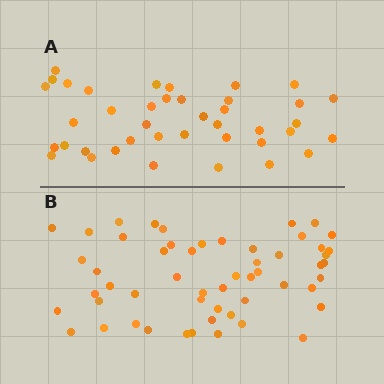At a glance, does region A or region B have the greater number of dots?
Region B (the bottom region) has more dots.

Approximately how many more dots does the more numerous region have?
Region B has approximately 15 more dots than region A.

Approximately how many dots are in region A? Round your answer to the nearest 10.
About 40 dots.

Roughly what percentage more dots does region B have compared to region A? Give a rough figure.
About 35% more.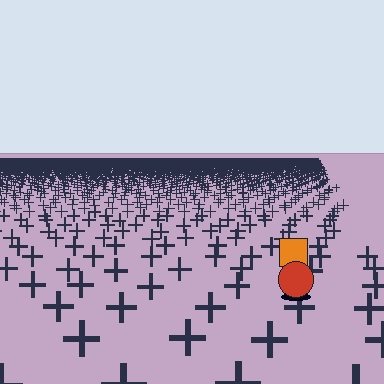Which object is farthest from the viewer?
The orange square is farthest from the viewer. It appears smaller and the ground texture around it is denser.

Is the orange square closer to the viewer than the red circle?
No. The red circle is closer — you can tell from the texture gradient: the ground texture is coarser near it.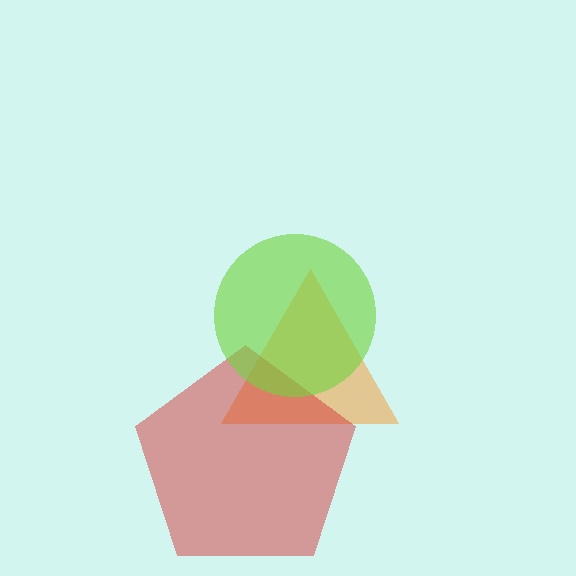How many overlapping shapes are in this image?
There are 3 overlapping shapes in the image.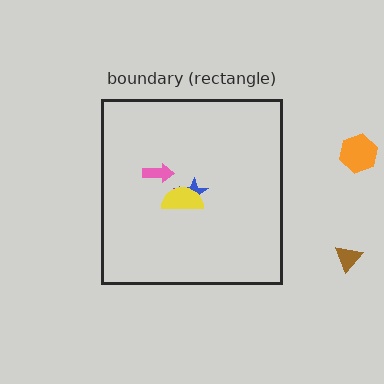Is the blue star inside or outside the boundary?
Inside.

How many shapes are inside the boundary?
4 inside, 2 outside.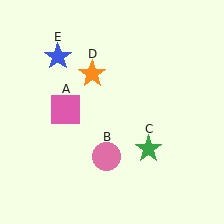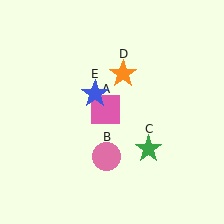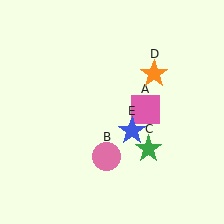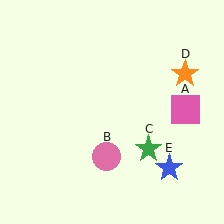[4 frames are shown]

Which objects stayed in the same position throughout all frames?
Pink circle (object B) and green star (object C) remained stationary.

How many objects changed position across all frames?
3 objects changed position: pink square (object A), orange star (object D), blue star (object E).